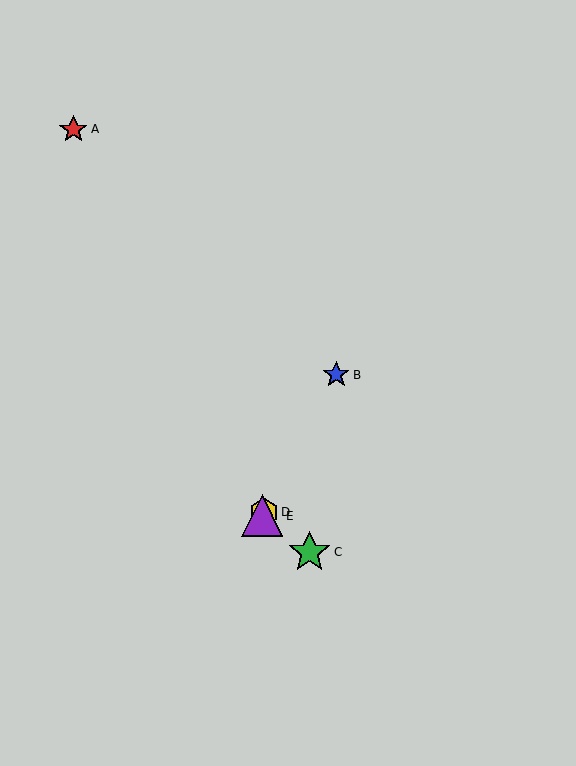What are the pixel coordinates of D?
Object D is at (264, 512).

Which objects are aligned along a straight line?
Objects B, D, E are aligned along a straight line.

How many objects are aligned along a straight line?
3 objects (B, D, E) are aligned along a straight line.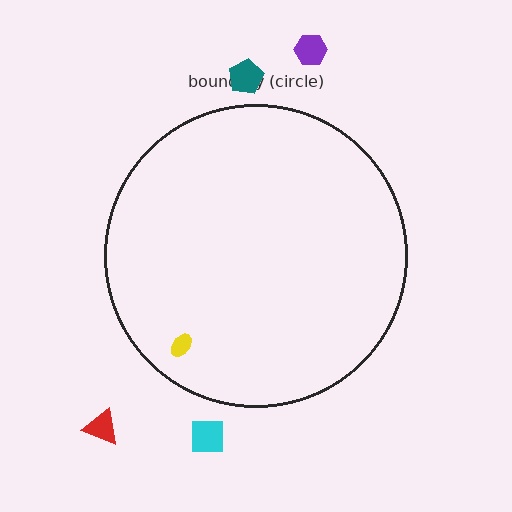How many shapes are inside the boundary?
1 inside, 4 outside.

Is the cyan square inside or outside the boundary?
Outside.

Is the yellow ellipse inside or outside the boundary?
Inside.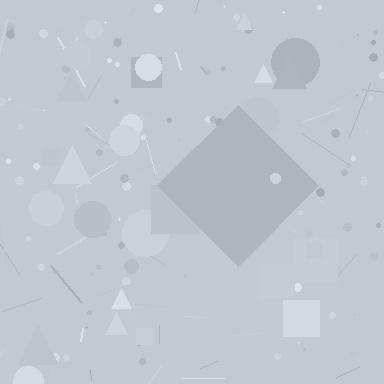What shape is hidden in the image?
A diamond is hidden in the image.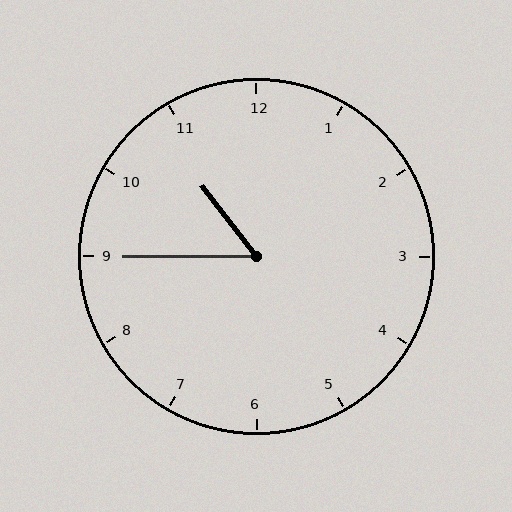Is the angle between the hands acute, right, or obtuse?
It is acute.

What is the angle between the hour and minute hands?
Approximately 52 degrees.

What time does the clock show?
10:45.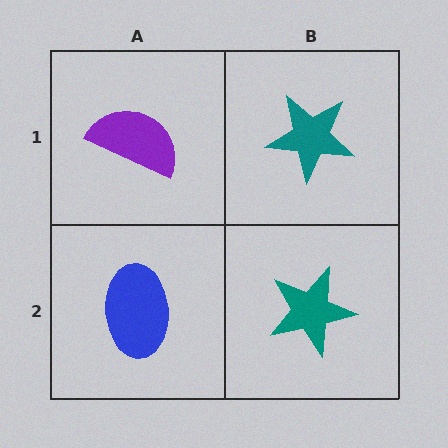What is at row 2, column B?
A teal star.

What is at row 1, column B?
A teal star.